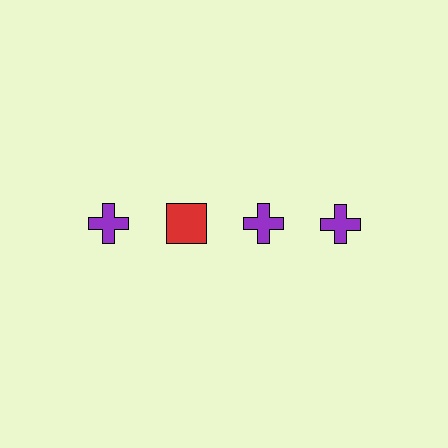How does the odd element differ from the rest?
It differs in both color (red instead of purple) and shape (square instead of cross).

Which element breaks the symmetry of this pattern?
The red square in the top row, second from left column breaks the symmetry. All other shapes are purple crosses.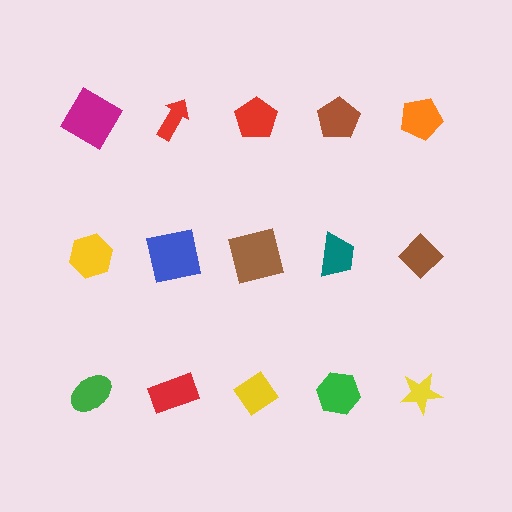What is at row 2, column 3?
A brown square.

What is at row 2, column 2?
A blue square.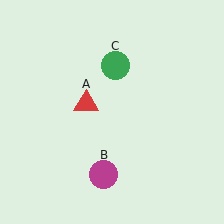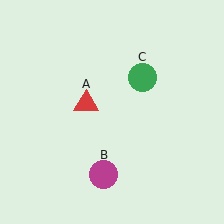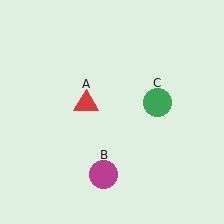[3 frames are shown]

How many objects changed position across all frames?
1 object changed position: green circle (object C).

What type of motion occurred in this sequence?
The green circle (object C) rotated clockwise around the center of the scene.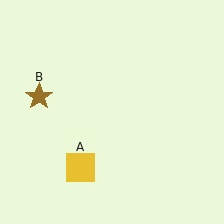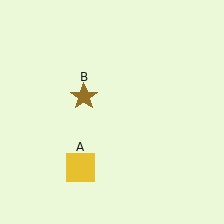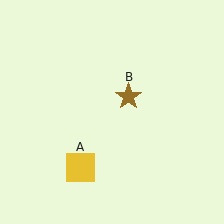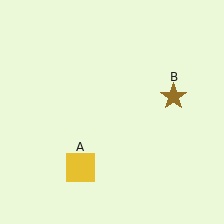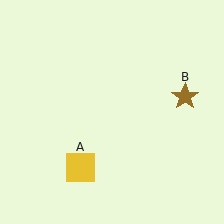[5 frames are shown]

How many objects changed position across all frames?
1 object changed position: brown star (object B).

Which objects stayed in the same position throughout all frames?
Yellow square (object A) remained stationary.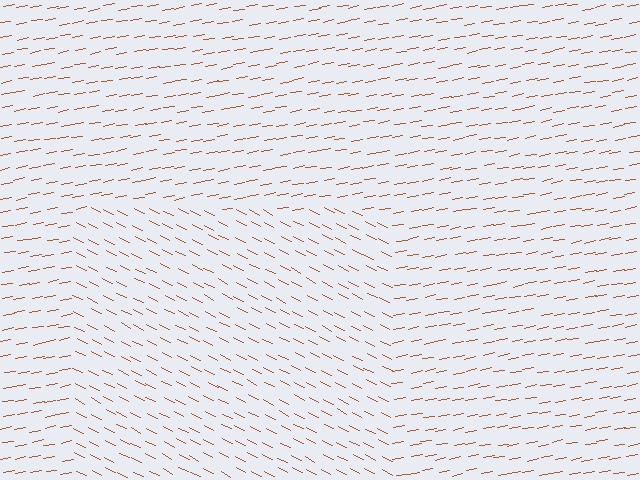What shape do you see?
I see a rectangle.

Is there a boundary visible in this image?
Yes, there is a texture boundary formed by a change in line orientation.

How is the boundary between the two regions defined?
The boundary is defined purely by a change in line orientation (approximately 37 degrees difference). All lines are the same color and thickness.